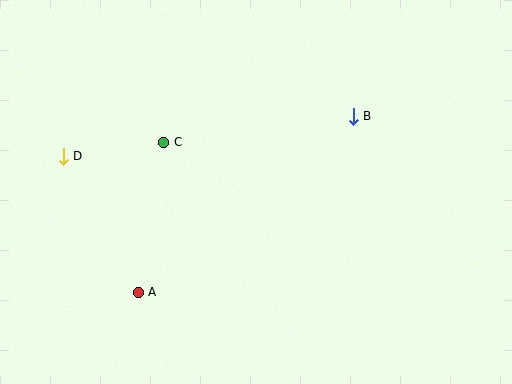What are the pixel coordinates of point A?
Point A is at (138, 292).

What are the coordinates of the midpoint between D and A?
The midpoint between D and A is at (101, 224).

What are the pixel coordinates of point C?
Point C is at (164, 142).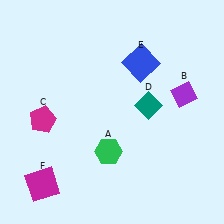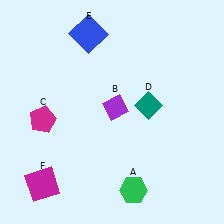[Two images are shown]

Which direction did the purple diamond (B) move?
The purple diamond (B) moved left.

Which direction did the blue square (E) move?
The blue square (E) moved left.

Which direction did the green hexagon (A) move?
The green hexagon (A) moved down.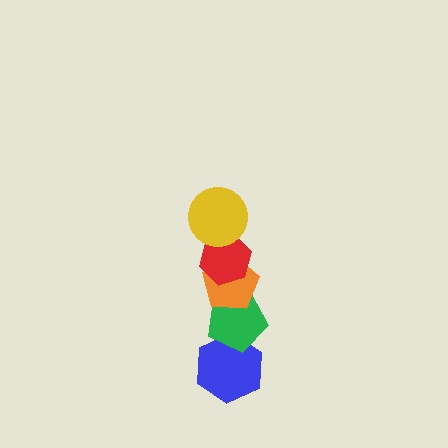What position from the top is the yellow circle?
The yellow circle is 1st from the top.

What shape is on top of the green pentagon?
The orange pentagon is on top of the green pentagon.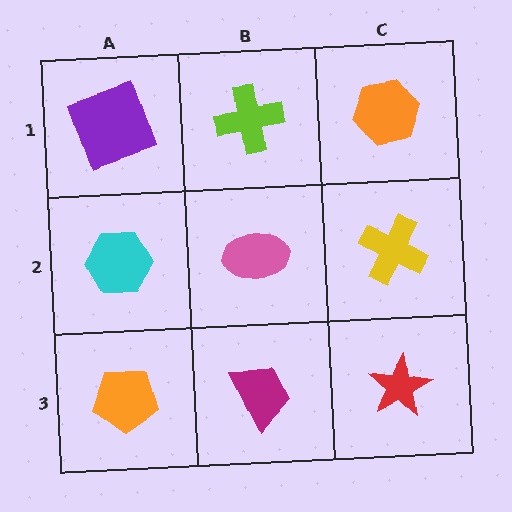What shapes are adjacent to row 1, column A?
A cyan hexagon (row 2, column A), a lime cross (row 1, column B).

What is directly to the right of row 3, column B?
A red star.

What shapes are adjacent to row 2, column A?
A purple square (row 1, column A), an orange pentagon (row 3, column A), a pink ellipse (row 2, column B).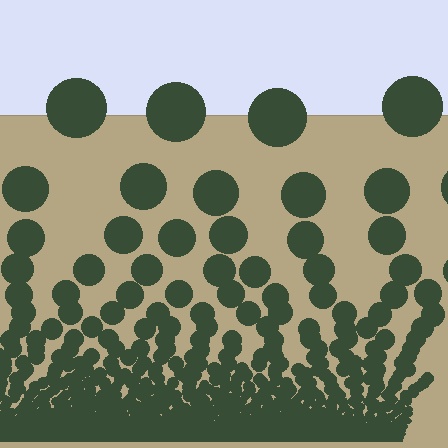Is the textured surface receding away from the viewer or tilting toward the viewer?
The surface appears to tilt toward the viewer. Texture elements get larger and sparser toward the top.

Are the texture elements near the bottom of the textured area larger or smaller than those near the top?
Smaller. The gradient is inverted — elements near the bottom are smaller and denser.